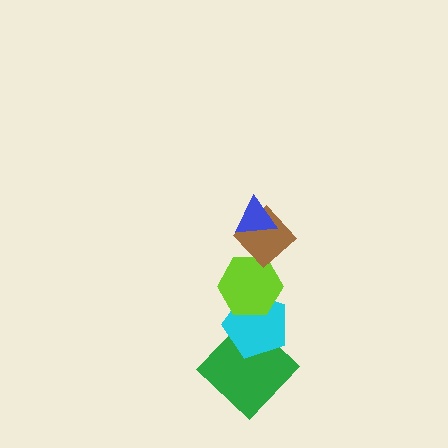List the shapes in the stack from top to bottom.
From top to bottom: the blue triangle, the brown diamond, the lime hexagon, the cyan pentagon, the green diamond.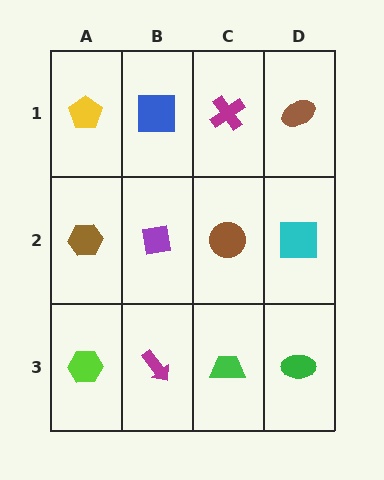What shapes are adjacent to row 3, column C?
A brown circle (row 2, column C), a magenta arrow (row 3, column B), a green ellipse (row 3, column D).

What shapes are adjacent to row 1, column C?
A brown circle (row 2, column C), a blue square (row 1, column B), a brown ellipse (row 1, column D).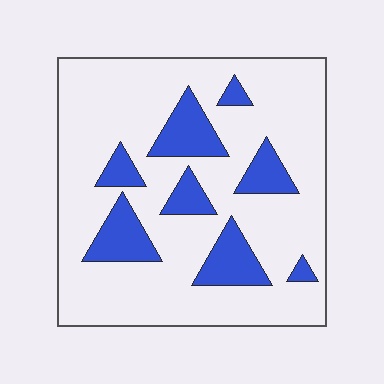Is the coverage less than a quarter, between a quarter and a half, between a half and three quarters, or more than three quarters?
Less than a quarter.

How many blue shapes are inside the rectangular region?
8.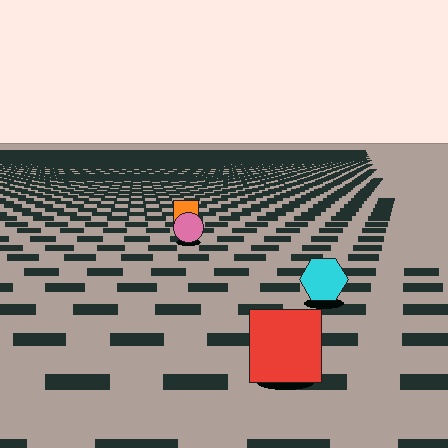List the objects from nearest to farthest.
From nearest to farthest: the red square, the cyan hexagon, the pink circle, the orange square.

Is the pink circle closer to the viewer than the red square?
No. The red square is closer — you can tell from the texture gradient: the ground texture is coarser near it.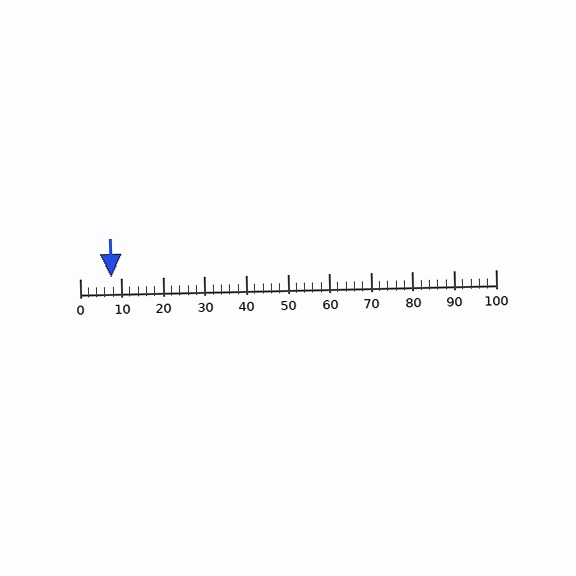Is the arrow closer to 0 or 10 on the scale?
The arrow is closer to 10.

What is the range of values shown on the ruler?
The ruler shows values from 0 to 100.